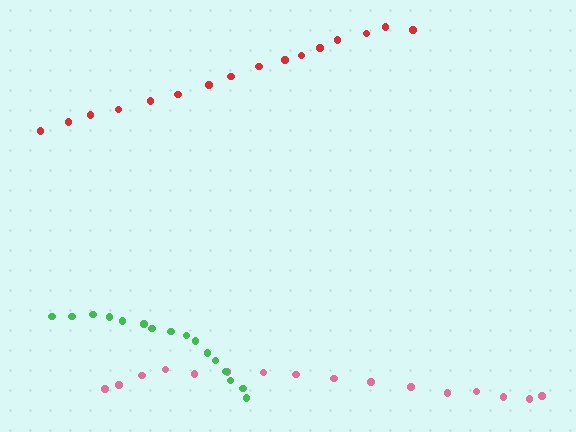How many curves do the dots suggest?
There are 3 distinct paths.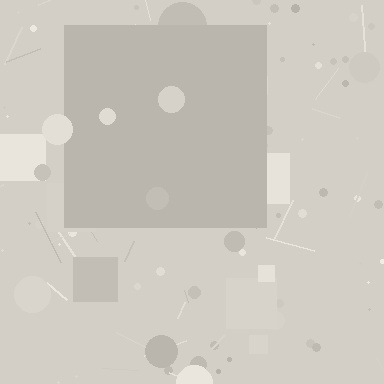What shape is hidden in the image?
A square is hidden in the image.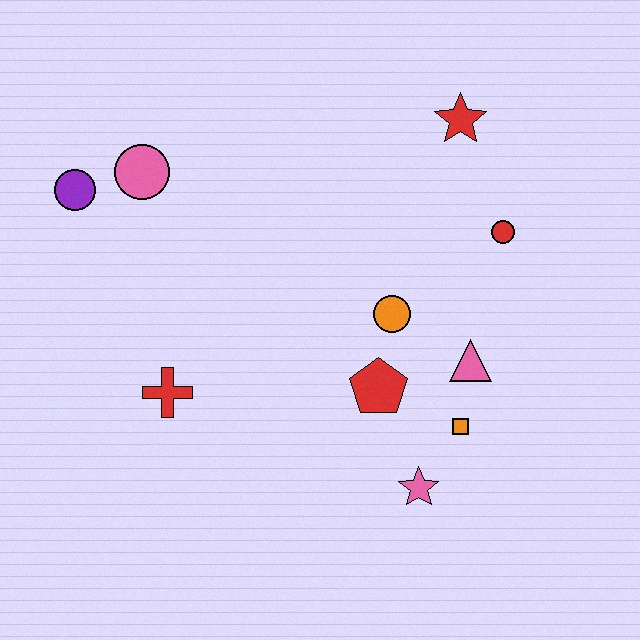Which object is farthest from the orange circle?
The purple circle is farthest from the orange circle.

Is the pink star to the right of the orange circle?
Yes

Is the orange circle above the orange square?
Yes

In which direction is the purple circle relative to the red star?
The purple circle is to the left of the red star.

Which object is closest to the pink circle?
The purple circle is closest to the pink circle.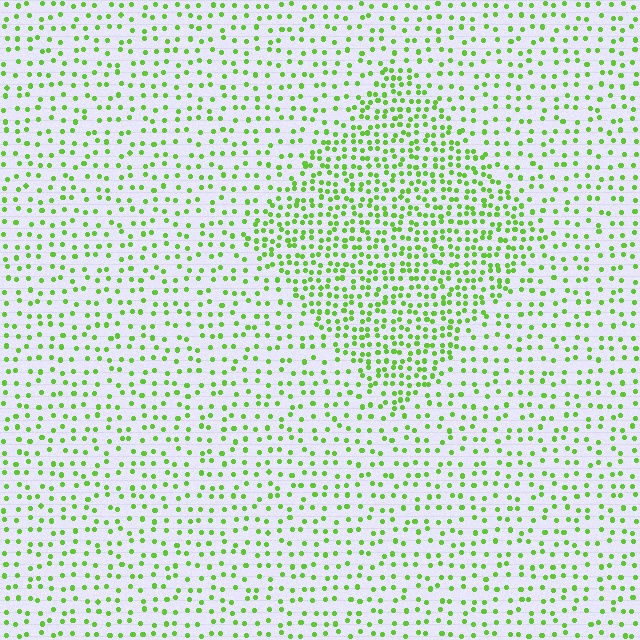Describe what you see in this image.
The image contains small lime elements arranged at two different densities. A diamond-shaped region is visible where the elements are more densely packed than the surrounding area.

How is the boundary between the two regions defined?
The boundary is defined by a change in element density (approximately 2.0x ratio). All elements are the same color, size, and shape.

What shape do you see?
I see a diamond.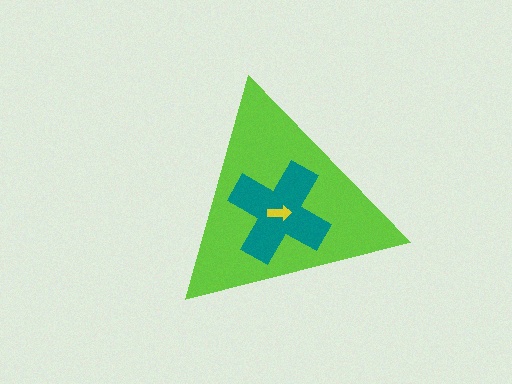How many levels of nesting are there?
3.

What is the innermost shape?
The yellow arrow.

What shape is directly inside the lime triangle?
The teal cross.